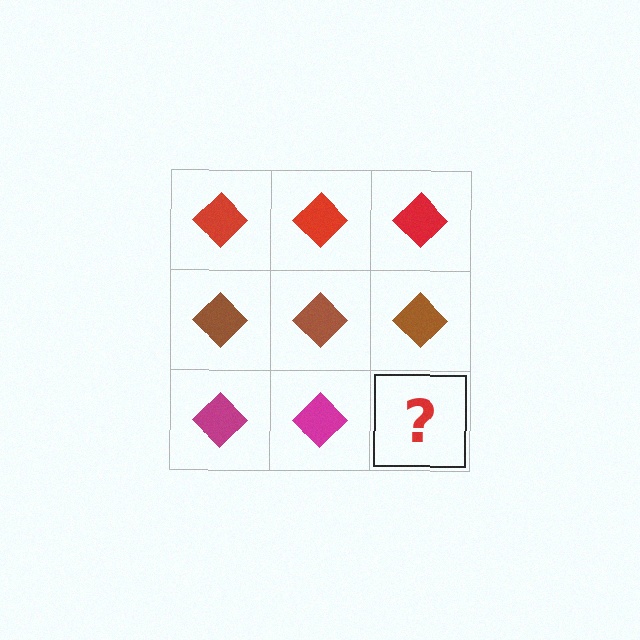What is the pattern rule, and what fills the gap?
The rule is that each row has a consistent color. The gap should be filled with a magenta diamond.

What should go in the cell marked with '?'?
The missing cell should contain a magenta diamond.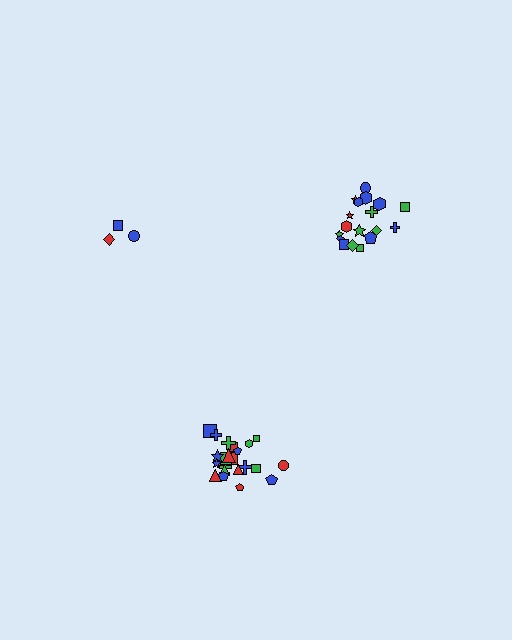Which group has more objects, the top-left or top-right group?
The top-right group.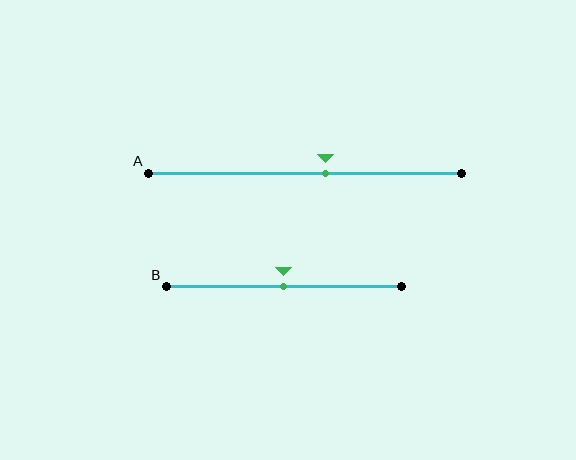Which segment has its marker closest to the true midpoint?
Segment B has its marker closest to the true midpoint.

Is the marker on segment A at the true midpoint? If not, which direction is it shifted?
No, the marker on segment A is shifted to the right by about 7% of the segment length.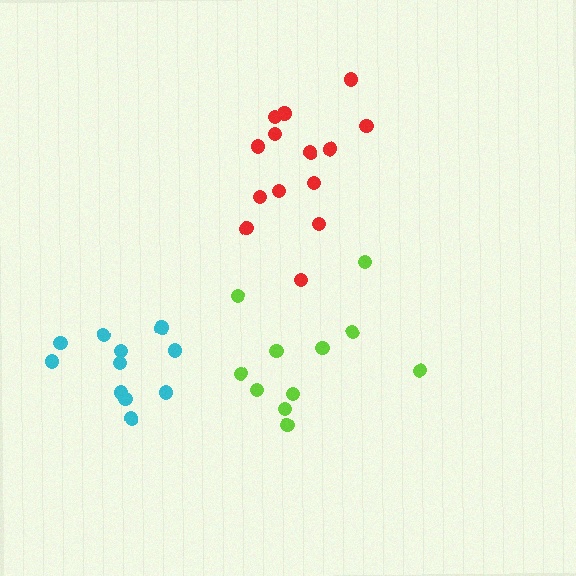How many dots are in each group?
Group 1: 14 dots, Group 2: 11 dots, Group 3: 11 dots (36 total).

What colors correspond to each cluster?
The clusters are colored: red, cyan, lime.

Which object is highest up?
The red cluster is topmost.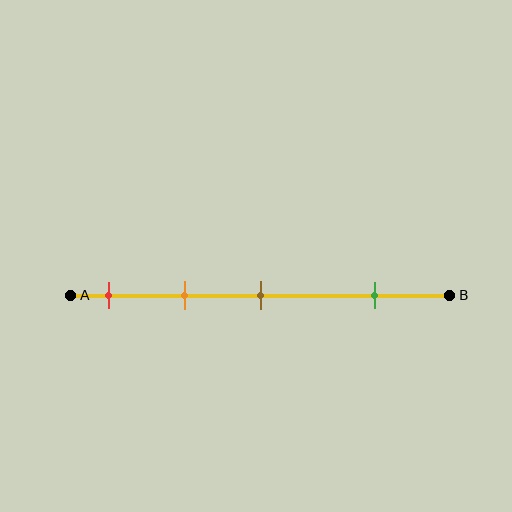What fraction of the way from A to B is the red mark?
The red mark is approximately 10% (0.1) of the way from A to B.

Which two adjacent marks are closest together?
The red and orange marks are the closest adjacent pair.